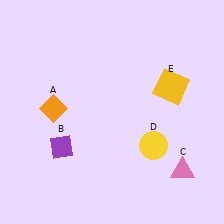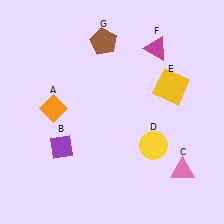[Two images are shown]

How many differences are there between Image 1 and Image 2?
There are 2 differences between the two images.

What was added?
A magenta triangle (F), a brown pentagon (G) were added in Image 2.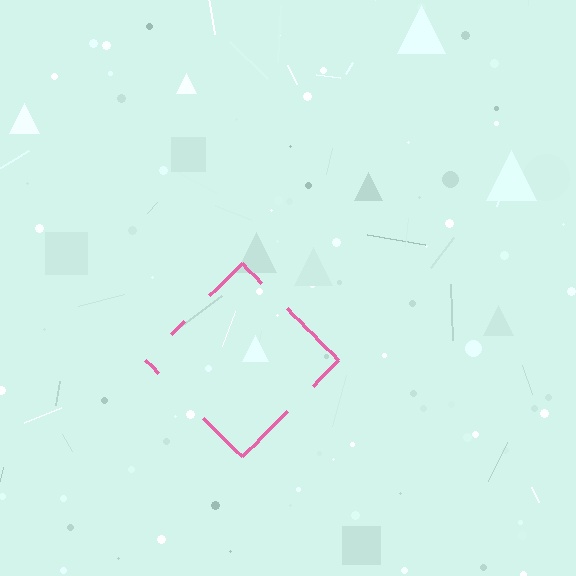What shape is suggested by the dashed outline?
The dashed outline suggests a diamond.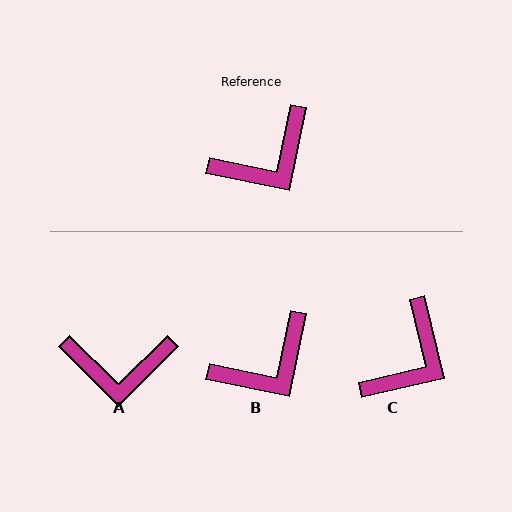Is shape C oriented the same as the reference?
No, it is off by about 25 degrees.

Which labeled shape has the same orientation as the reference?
B.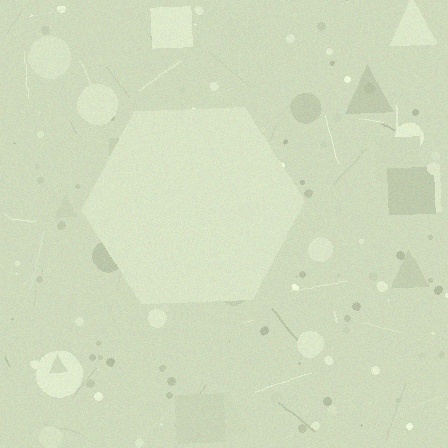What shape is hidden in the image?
A hexagon is hidden in the image.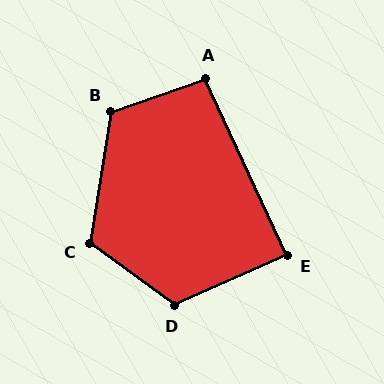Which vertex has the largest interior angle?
D, at approximately 120 degrees.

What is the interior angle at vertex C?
Approximately 117 degrees (obtuse).